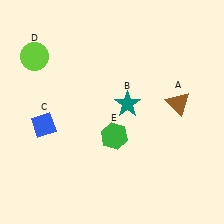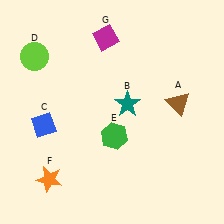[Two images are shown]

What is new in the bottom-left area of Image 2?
An orange star (F) was added in the bottom-left area of Image 2.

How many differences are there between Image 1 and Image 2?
There are 2 differences between the two images.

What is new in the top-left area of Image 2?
A magenta diamond (G) was added in the top-left area of Image 2.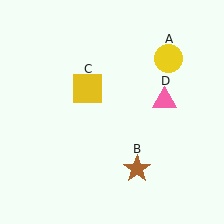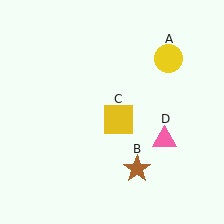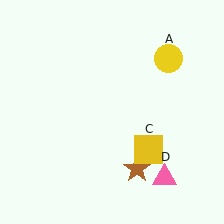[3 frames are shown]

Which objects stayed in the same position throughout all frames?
Yellow circle (object A) and brown star (object B) remained stationary.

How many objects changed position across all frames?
2 objects changed position: yellow square (object C), pink triangle (object D).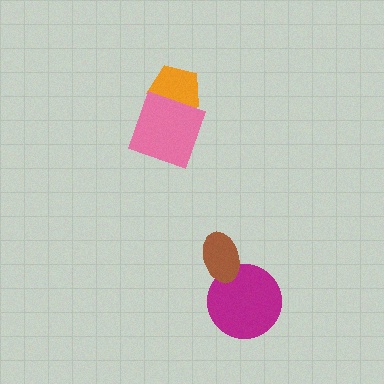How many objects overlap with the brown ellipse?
1 object overlaps with the brown ellipse.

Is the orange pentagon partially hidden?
Yes, it is partially covered by another shape.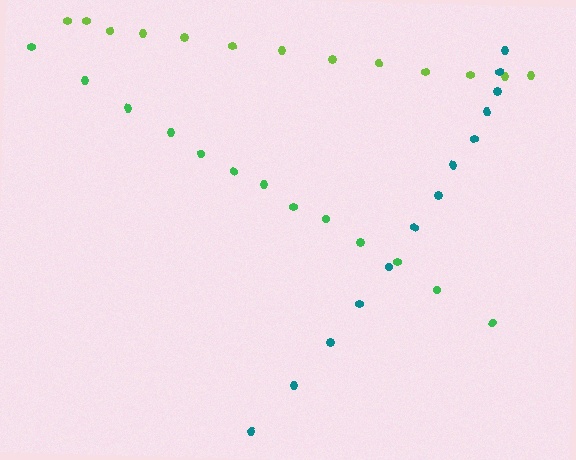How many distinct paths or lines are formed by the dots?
There are 3 distinct paths.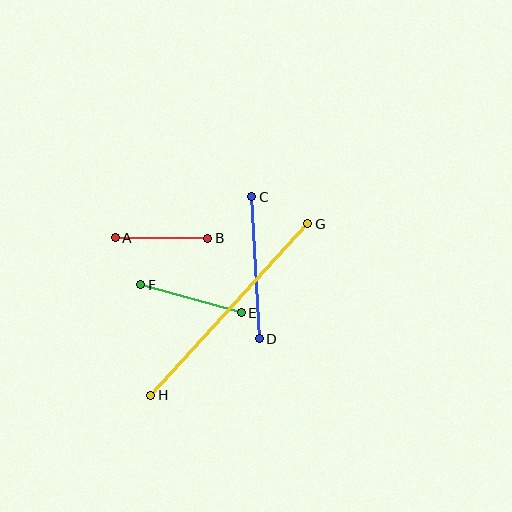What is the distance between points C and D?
The distance is approximately 142 pixels.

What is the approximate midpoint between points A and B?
The midpoint is at approximately (162, 238) pixels.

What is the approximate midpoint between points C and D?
The midpoint is at approximately (255, 268) pixels.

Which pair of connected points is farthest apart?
Points G and H are farthest apart.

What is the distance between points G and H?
The distance is approximately 232 pixels.